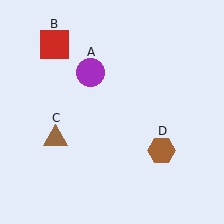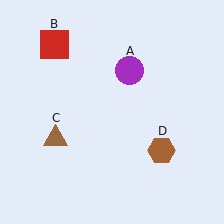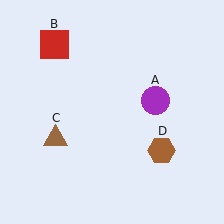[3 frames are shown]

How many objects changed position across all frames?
1 object changed position: purple circle (object A).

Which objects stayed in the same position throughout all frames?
Red square (object B) and brown triangle (object C) and brown hexagon (object D) remained stationary.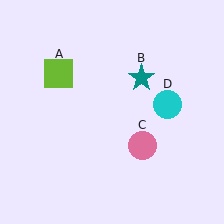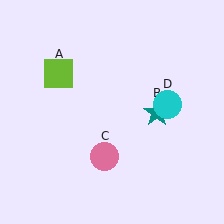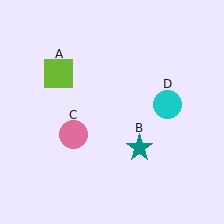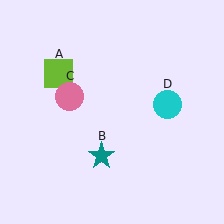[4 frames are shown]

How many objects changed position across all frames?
2 objects changed position: teal star (object B), pink circle (object C).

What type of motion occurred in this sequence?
The teal star (object B), pink circle (object C) rotated clockwise around the center of the scene.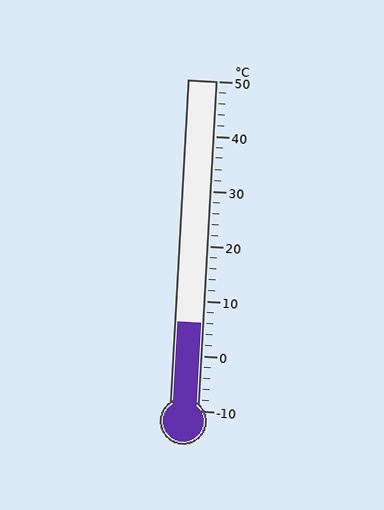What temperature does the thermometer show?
The thermometer shows approximately 6°C.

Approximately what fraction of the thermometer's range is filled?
The thermometer is filled to approximately 25% of its range.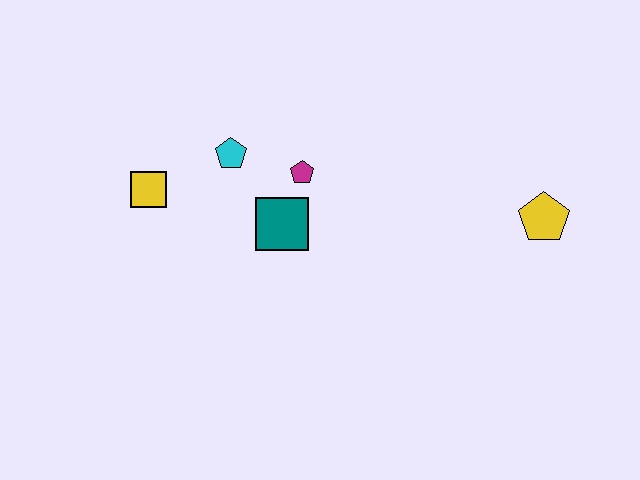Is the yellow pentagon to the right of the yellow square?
Yes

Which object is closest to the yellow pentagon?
The magenta pentagon is closest to the yellow pentagon.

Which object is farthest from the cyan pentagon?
The yellow pentagon is farthest from the cyan pentagon.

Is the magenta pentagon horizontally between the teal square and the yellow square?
No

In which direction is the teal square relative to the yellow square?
The teal square is to the right of the yellow square.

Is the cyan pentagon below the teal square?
No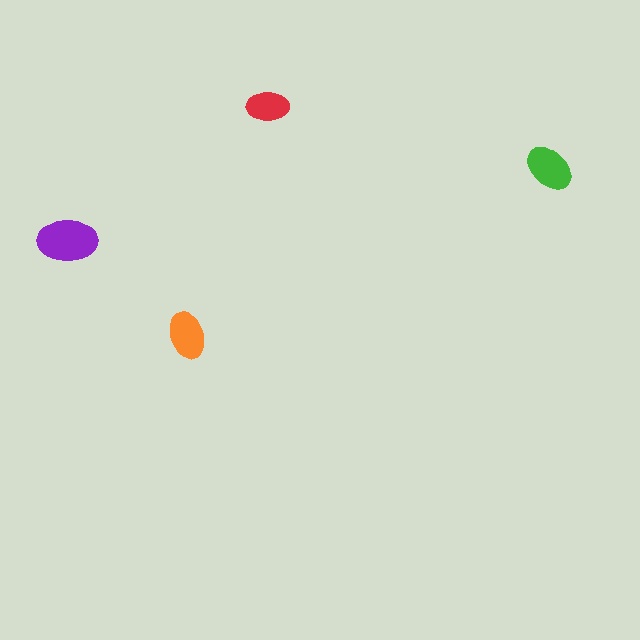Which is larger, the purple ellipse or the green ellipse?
The purple one.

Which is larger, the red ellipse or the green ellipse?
The green one.